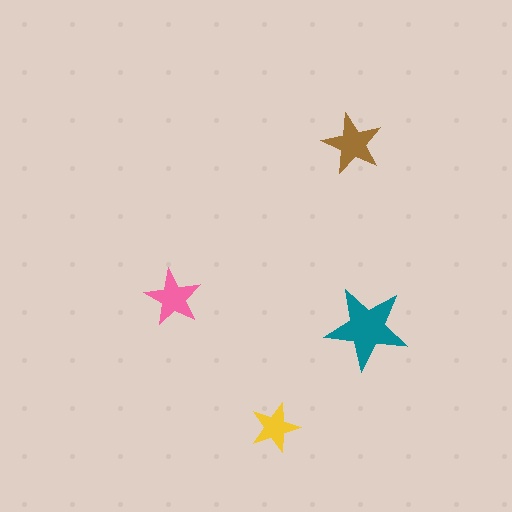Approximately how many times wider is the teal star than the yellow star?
About 1.5 times wider.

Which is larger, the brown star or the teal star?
The teal one.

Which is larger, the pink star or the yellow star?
The pink one.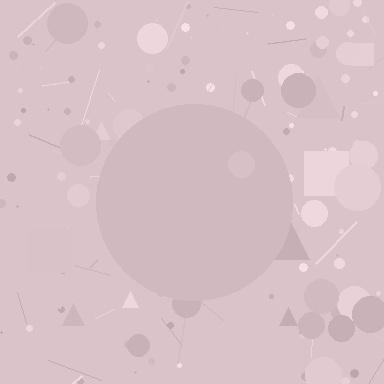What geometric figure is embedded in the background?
A circle is embedded in the background.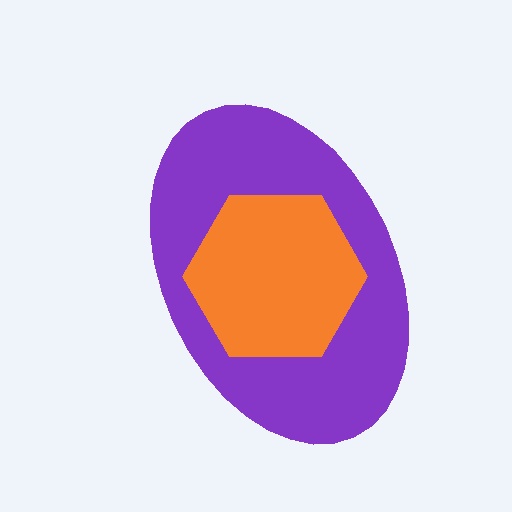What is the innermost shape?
The orange hexagon.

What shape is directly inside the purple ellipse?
The orange hexagon.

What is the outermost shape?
The purple ellipse.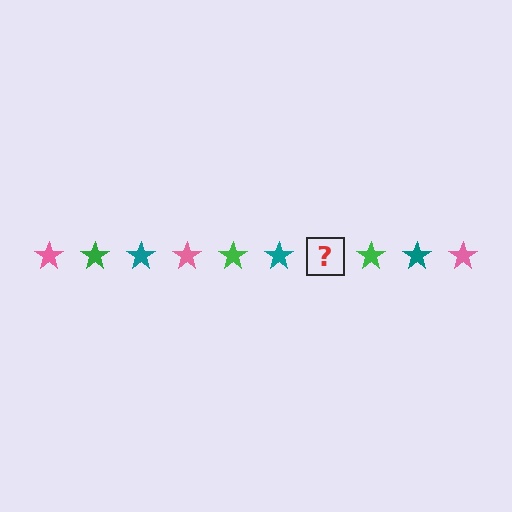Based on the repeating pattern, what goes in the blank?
The blank should be a pink star.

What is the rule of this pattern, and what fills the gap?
The rule is that the pattern cycles through pink, green, teal stars. The gap should be filled with a pink star.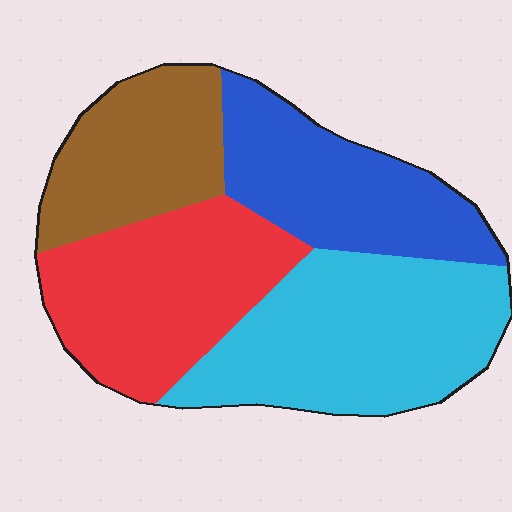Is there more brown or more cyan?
Cyan.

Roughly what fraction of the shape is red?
Red takes up about one quarter (1/4) of the shape.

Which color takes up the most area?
Cyan, at roughly 30%.